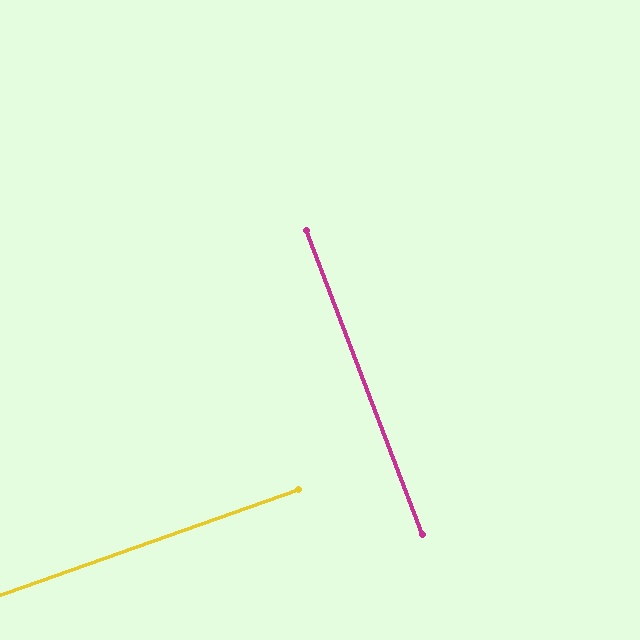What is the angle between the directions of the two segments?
Approximately 89 degrees.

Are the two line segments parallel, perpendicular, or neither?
Perpendicular — they meet at approximately 89°.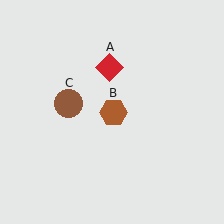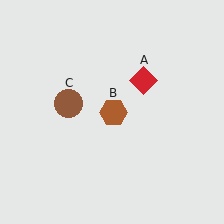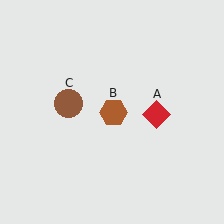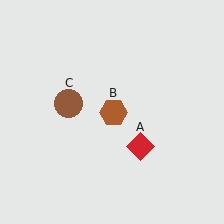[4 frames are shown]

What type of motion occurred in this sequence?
The red diamond (object A) rotated clockwise around the center of the scene.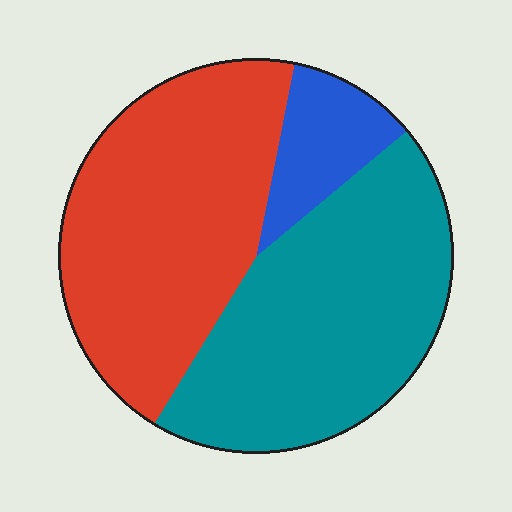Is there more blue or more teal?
Teal.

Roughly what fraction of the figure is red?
Red covers around 45% of the figure.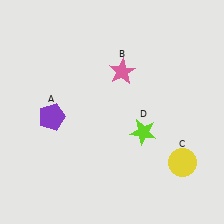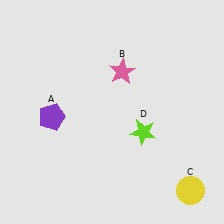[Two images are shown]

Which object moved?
The yellow circle (C) moved down.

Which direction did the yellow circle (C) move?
The yellow circle (C) moved down.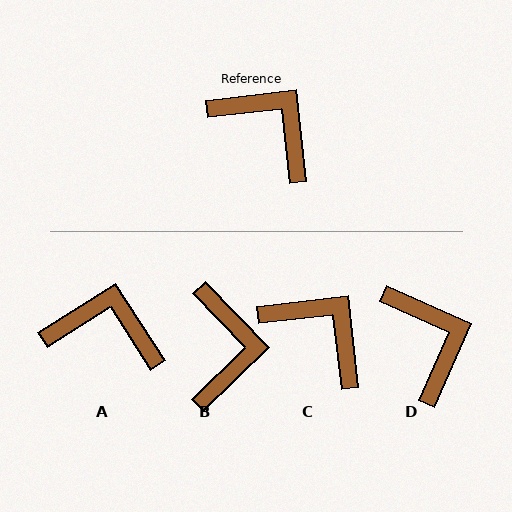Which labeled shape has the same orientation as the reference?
C.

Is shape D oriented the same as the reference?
No, it is off by about 30 degrees.